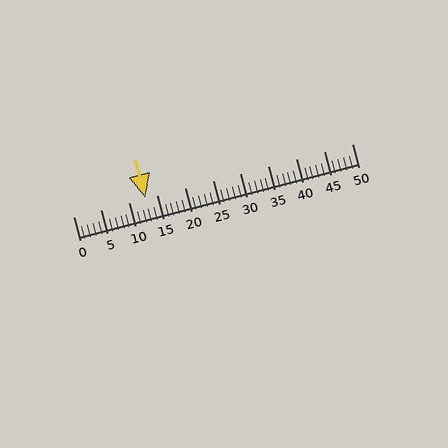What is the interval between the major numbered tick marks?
The major tick marks are spaced 5 units apart.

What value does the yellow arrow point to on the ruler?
The yellow arrow points to approximately 13.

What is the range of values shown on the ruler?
The ruler shows values from 0 to 50.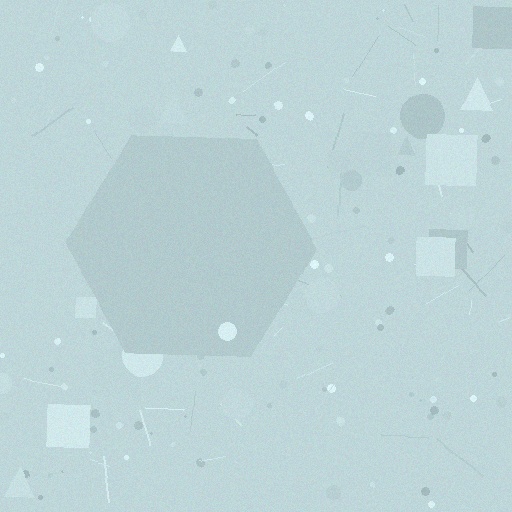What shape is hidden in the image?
A hexagon is hidden in the image.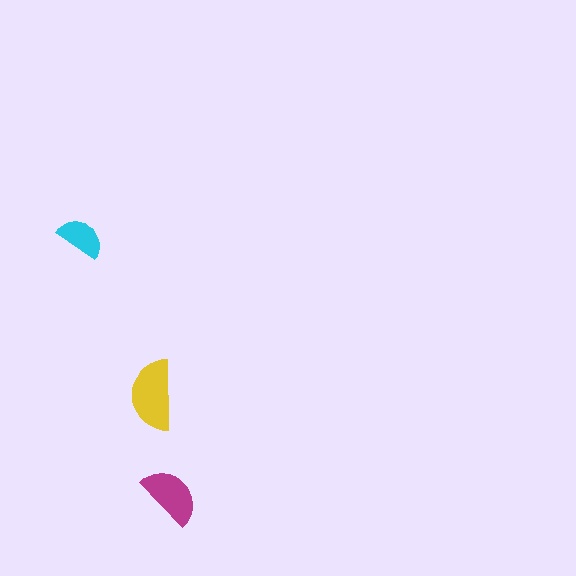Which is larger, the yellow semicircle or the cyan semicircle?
The yellow one.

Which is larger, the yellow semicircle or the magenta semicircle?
The yellow one.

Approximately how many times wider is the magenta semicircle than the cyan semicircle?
About 1.5 times wider.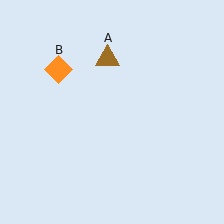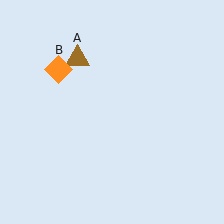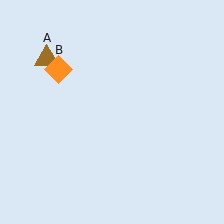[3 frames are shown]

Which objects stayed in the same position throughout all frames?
Orange diamond (object B) remained stationary.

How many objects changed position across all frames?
1 object changed position: brown triangle (object A).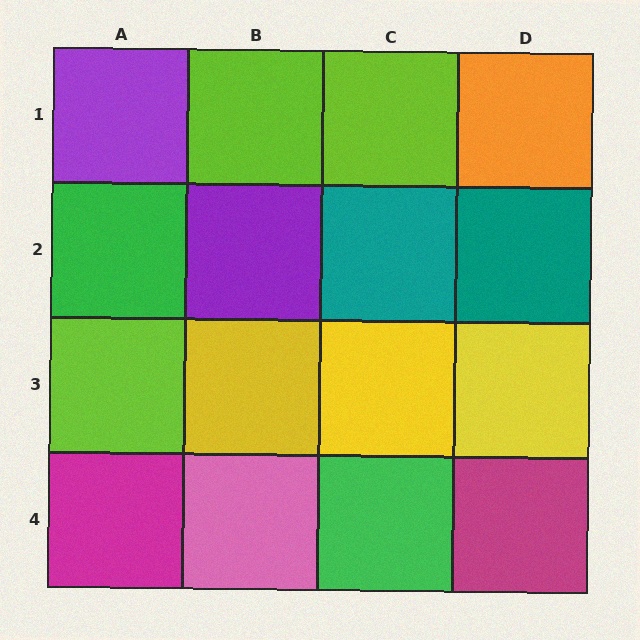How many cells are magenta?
2 cells are magenta.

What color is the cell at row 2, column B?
Purple.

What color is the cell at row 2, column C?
Teal.